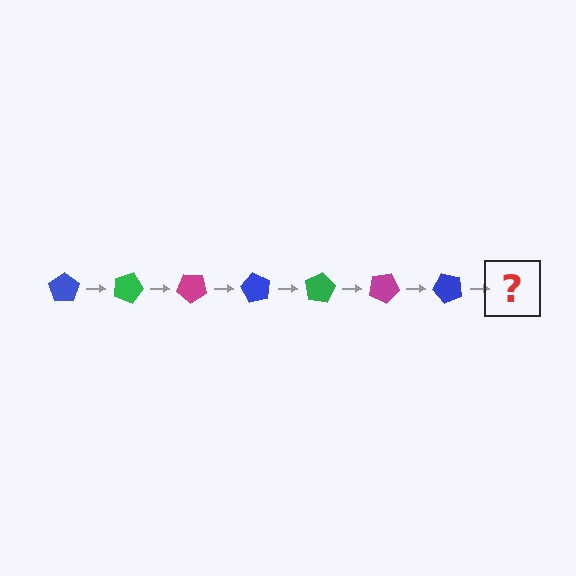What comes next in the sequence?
The next element should be a green pentagon, rotated 140 degrees from the start.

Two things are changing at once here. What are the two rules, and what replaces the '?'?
The two rules are that it rotates 20 degrees each step and the color cycles through blue, green, and magenta. The '?' should be a green pentagon, rotated 140 degrees from the start.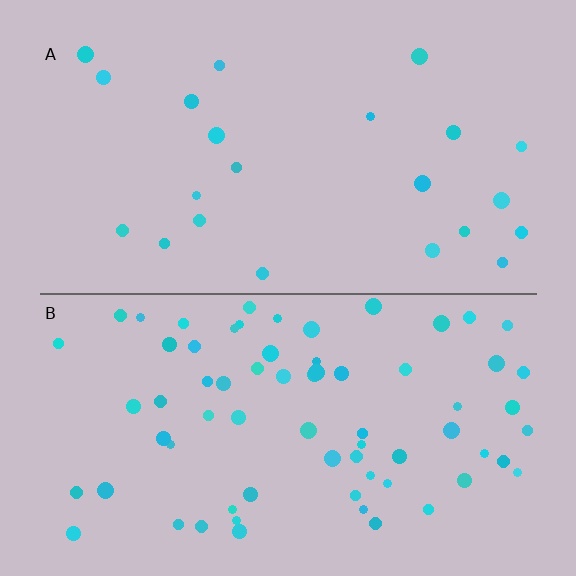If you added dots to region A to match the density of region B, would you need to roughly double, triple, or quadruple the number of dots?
Approximately triple.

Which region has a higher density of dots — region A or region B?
B (the bottom).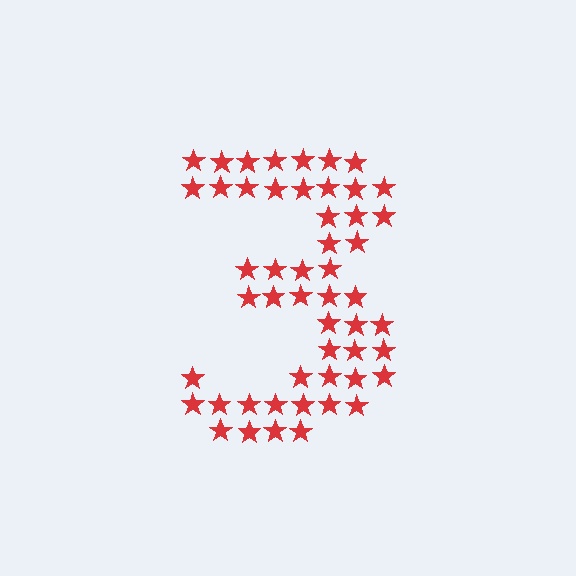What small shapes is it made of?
It is made of small stars.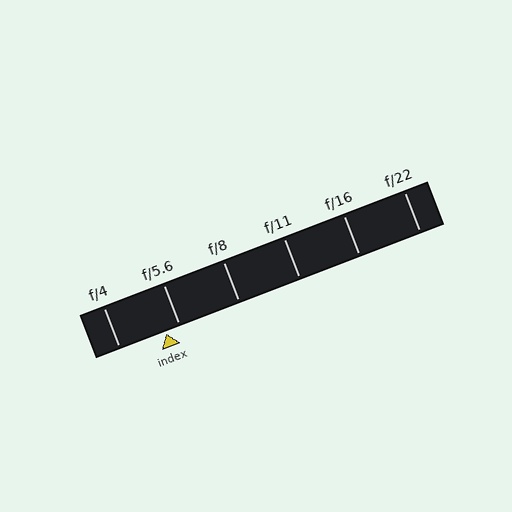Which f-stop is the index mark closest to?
The index mark is closest to f/5.6.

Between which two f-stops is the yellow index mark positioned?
The index mark is between f/4 and f/5.6.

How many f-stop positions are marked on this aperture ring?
There are 6 f-stop positions marked.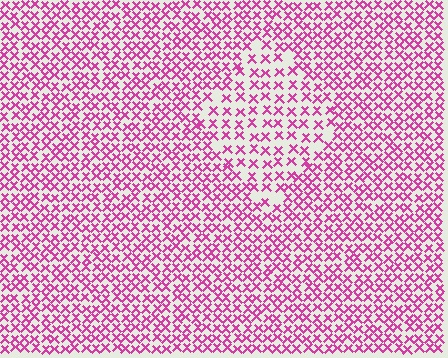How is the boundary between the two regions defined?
The boundary is defined by a change in element density (approximately 1.7x ratio). All elements are the same color, size, and shape.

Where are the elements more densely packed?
The elements are more densely packed outside the diamond boundary.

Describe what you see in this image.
The image contains small magenta elements arranged at two different densities. A diamond-shaped region is visible where the elements are less densely packed than the surrounding area.